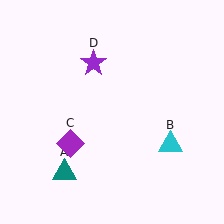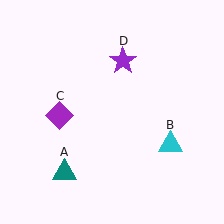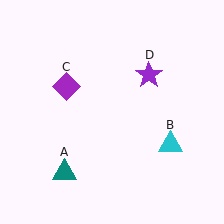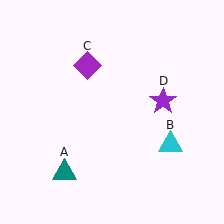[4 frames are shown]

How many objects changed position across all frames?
2 objects changed position: purple diamond (object C), purple star (object D).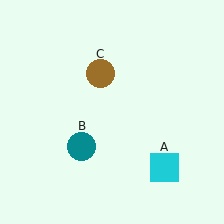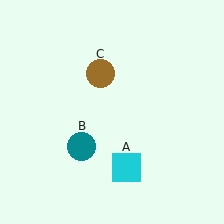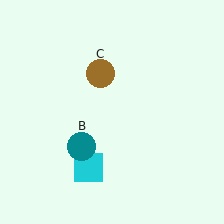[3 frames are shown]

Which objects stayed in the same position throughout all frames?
Teal circle (object B) and brown circle (object C) remained stationary.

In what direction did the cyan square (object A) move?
The cyan square (object A) moved left.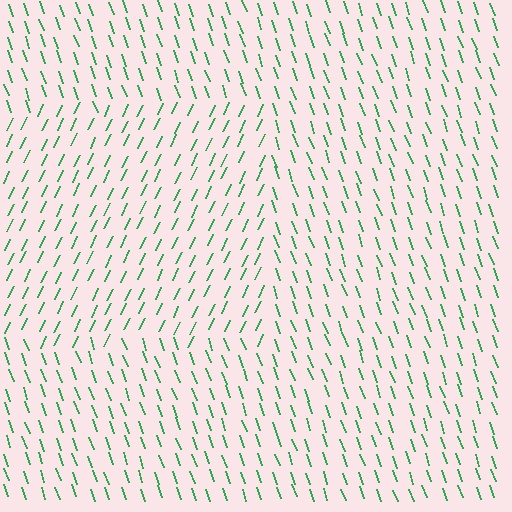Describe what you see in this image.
The image is filled with small green line segments. A rectangle region in the image has lines oriented differently from the surrounding lines, creating a visible texture boundary.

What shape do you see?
I see a rectangle.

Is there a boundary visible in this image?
Yes, there is a texture boundary formed by a change in line orientation.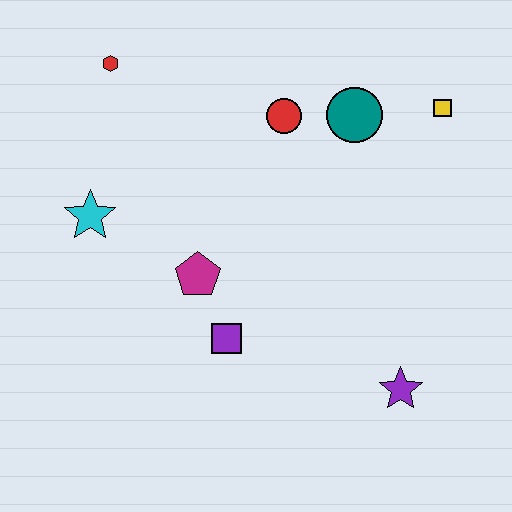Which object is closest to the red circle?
The teal circle is closest to the red circle.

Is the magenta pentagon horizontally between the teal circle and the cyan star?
Yes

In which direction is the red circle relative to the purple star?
The red circle is above the purple star.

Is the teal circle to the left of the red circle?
No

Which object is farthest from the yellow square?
The cyan star is farthest from the yellow square.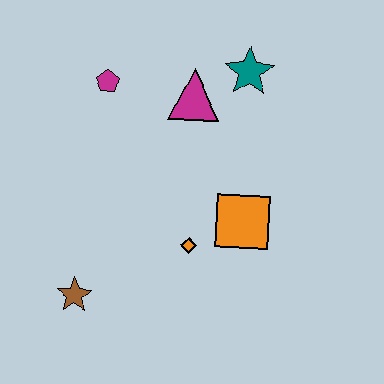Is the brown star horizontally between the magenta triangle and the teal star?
No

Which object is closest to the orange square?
The orange diamond is closest to the orange square.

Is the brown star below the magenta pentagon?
Yes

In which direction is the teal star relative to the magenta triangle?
The teal star is to the right of the magenta triangle.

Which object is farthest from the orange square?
The magenta pentagon is farthest from the orange square.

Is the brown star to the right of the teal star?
No